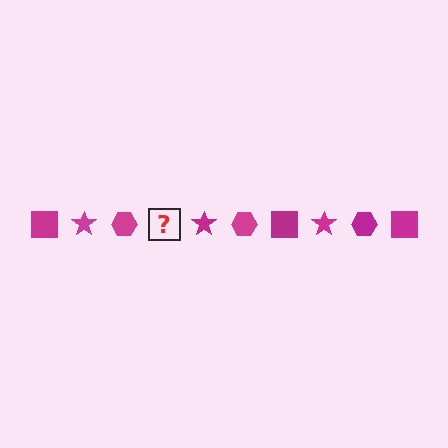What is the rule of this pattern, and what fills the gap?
The rule is that the pattern cycles through square, star, hexagon shapes in magenta. The gap should be filled with a magenta square.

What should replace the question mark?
The question mark should be replaced with a magenta square.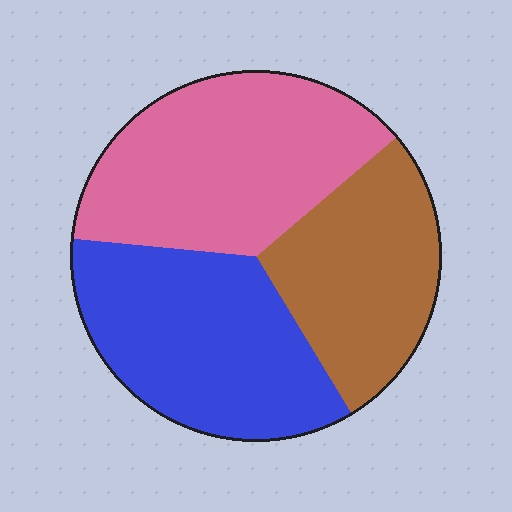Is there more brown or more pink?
Pink.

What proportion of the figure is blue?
Blue takes up between a quarter and a half of the figure.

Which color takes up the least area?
Brown, at roughly 25%.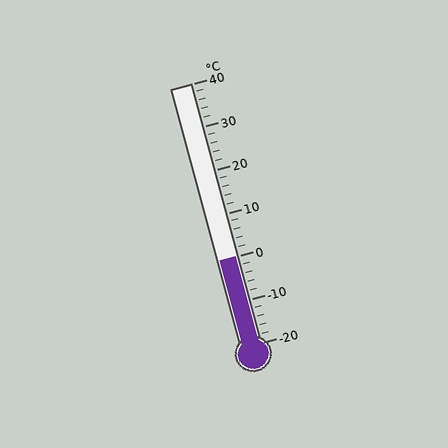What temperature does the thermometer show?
The thermometer shows approximately 0°C.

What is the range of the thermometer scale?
The thermometer scale ranges from -20°C to 40°C.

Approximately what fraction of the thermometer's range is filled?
The thermometer is filled to approximately 35% of its range.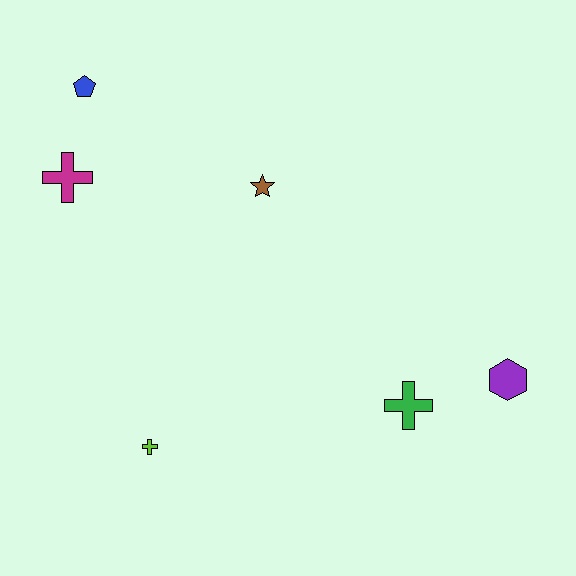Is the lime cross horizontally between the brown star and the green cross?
No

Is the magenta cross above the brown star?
Yes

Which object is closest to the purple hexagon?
The green cross is closest to the purple hexagon.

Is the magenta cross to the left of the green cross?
Yes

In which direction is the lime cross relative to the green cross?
The lime cross is to the left of the green cross.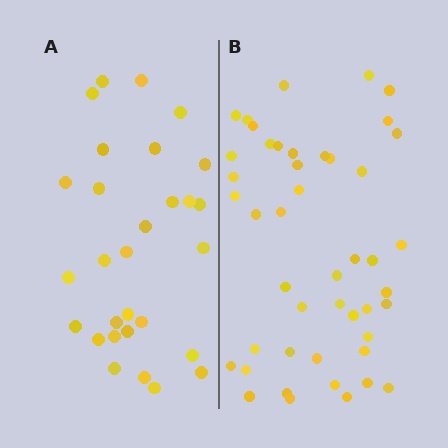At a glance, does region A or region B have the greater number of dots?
Region B (the right region) has more dots.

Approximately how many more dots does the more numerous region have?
Region B has approximately 15 more dots than region A.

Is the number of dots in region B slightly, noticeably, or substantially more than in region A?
Region B has substantially more. The ratio is roughly 1.6 to 1.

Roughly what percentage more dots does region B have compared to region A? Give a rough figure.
About 60% more.